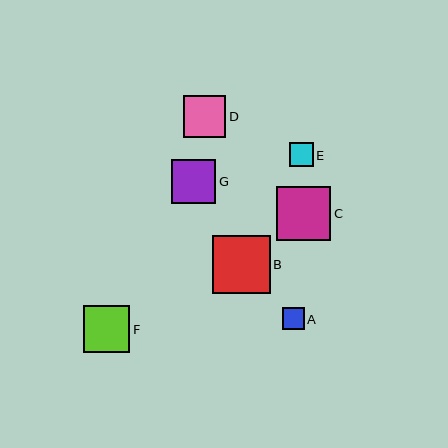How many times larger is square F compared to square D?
Square F is approximately 1.1 times the size of square D.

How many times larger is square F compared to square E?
Square F is approximately 2.0 times the size of square E.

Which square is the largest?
Square B is the largest with a size of approximately 58 pixels.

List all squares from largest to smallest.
From largest to smallest: B, C, F, G, D, E, A.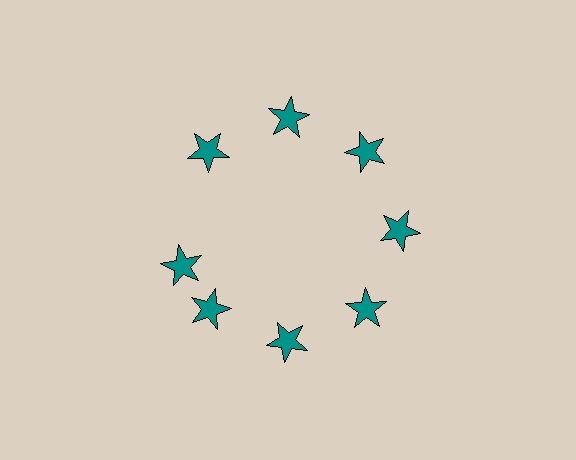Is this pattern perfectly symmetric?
No. The 8 teal stars are arranged in a ring, but one element near the 9 o'clock position is rotated out of alignment along the ring, breaking the 8-fold rotational symmetry.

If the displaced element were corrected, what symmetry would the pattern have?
It would have 8-fold rotational symmetry — the pattern would map onto itself every 45 degrees.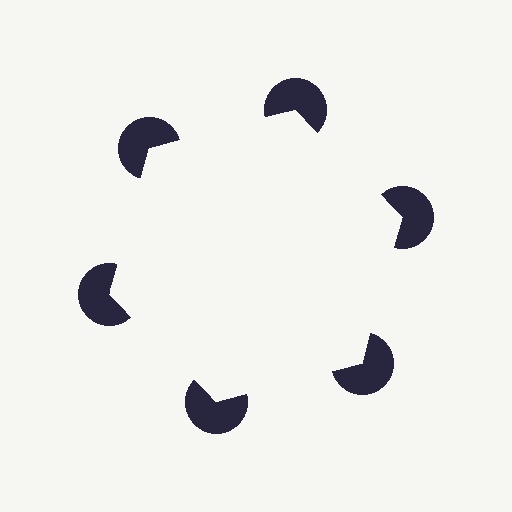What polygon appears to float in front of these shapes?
An illusory hexagon — its edges are inferred from the aligned wedge cuts in the pac-man discs, not physically drawn.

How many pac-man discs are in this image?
There are 6 — one at each vertex of the illusory hexagon.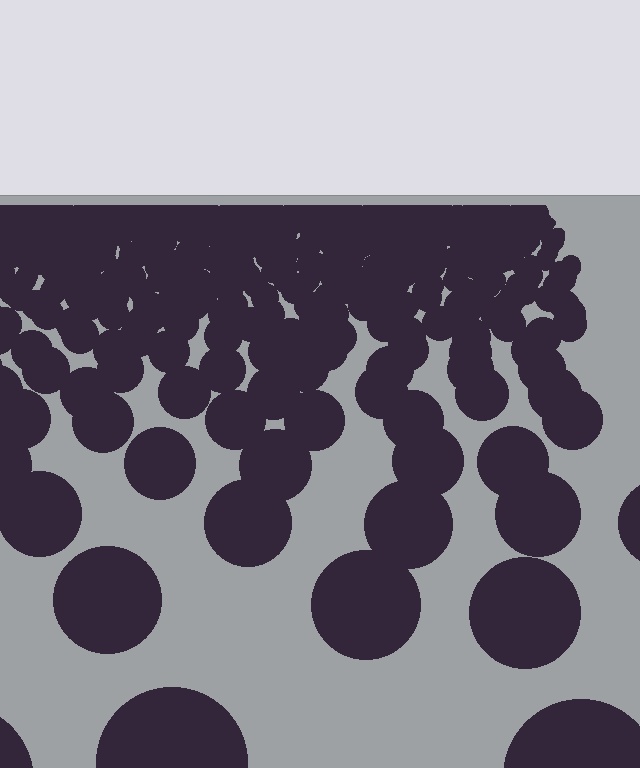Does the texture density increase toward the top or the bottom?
Density increases toward the top.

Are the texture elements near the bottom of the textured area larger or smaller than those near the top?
Larger. Near the bottom, elements are closer to the viewer and appear at a bigger on-screen size.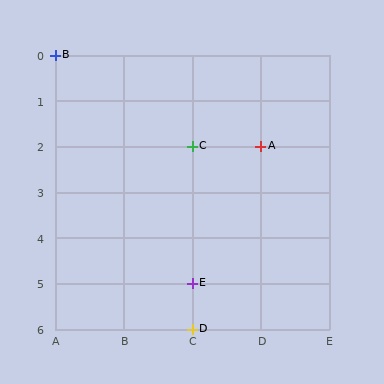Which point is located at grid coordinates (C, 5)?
Point E is at (C, 5).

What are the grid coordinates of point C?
Point C is at grid coordinates (C, 2).